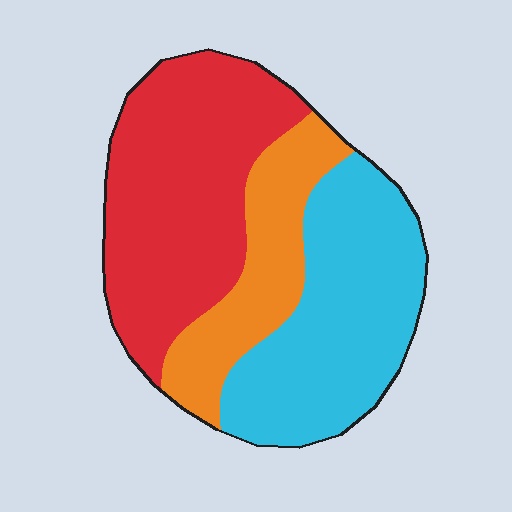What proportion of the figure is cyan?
Cyan takes up about three eighths (3/8) of the figure.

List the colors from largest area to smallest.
From largest to smallest: red, cyan, orange.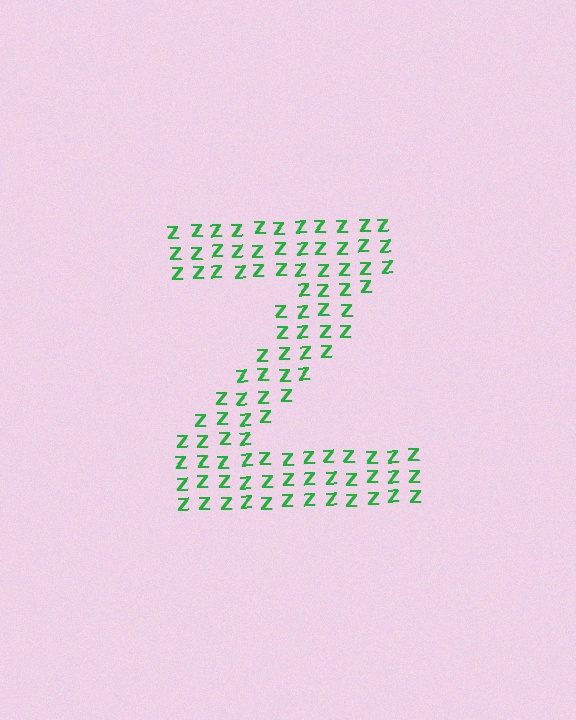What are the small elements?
The small elements are letter Z's.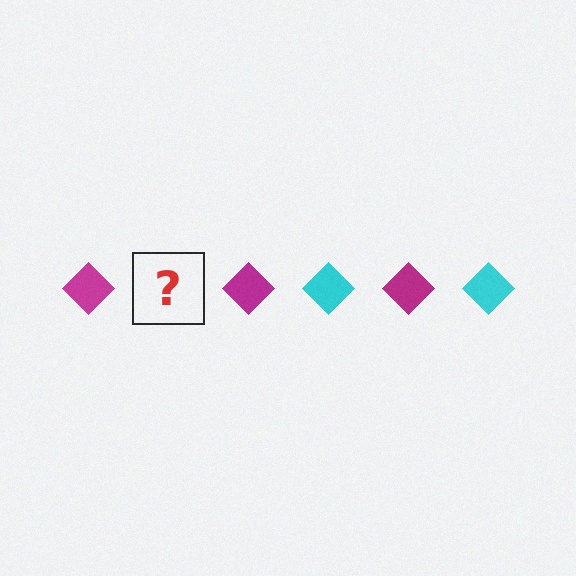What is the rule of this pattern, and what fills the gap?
The rule is that the pattern cycles through magenta, cyan diamonds. The gap should be filled with a cyan diamond.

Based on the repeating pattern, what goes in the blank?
The blank should be a cyan diamond.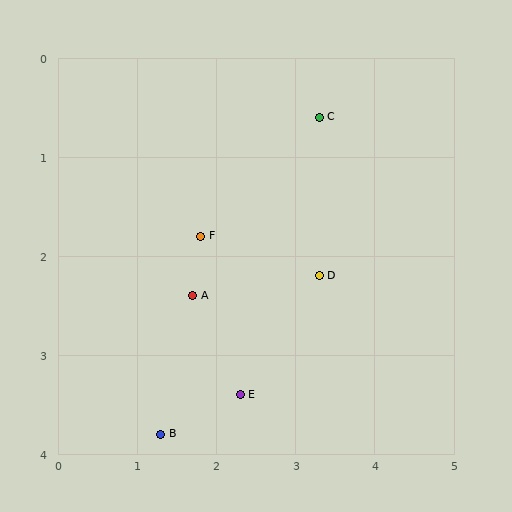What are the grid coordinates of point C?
Point C is at approximately (3.3, 0.6).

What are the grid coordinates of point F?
Point F is at approximately (1.8, 1.8).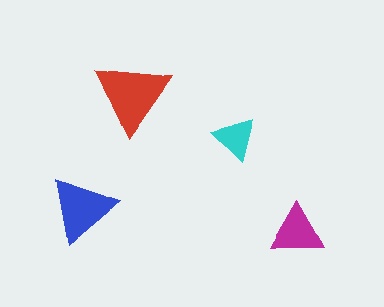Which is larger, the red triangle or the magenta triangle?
The red one.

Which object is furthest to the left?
The blue triangle is leftmost.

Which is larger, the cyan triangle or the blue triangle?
The blue one.